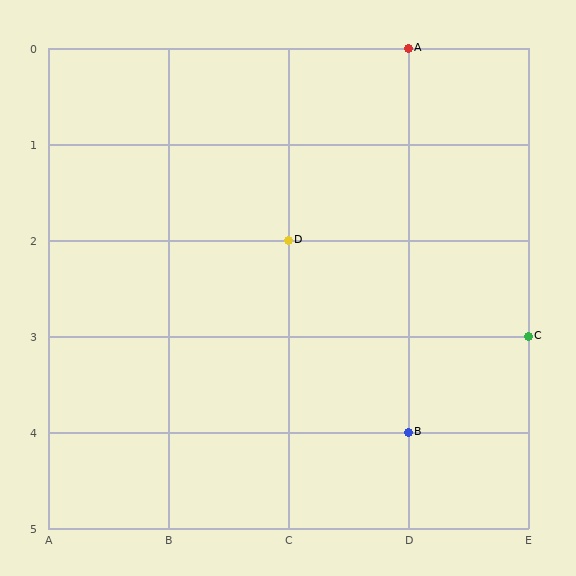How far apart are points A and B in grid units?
Points A and B are 4 rows apart.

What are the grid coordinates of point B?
Point B is at grid coordinates (D, 4).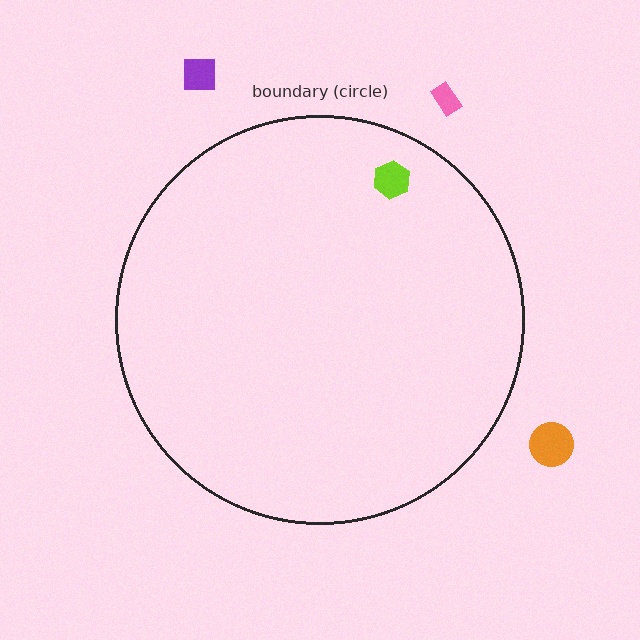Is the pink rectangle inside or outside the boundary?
Outside.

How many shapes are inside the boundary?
1 inside, 3 outside.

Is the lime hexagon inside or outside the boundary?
Inside.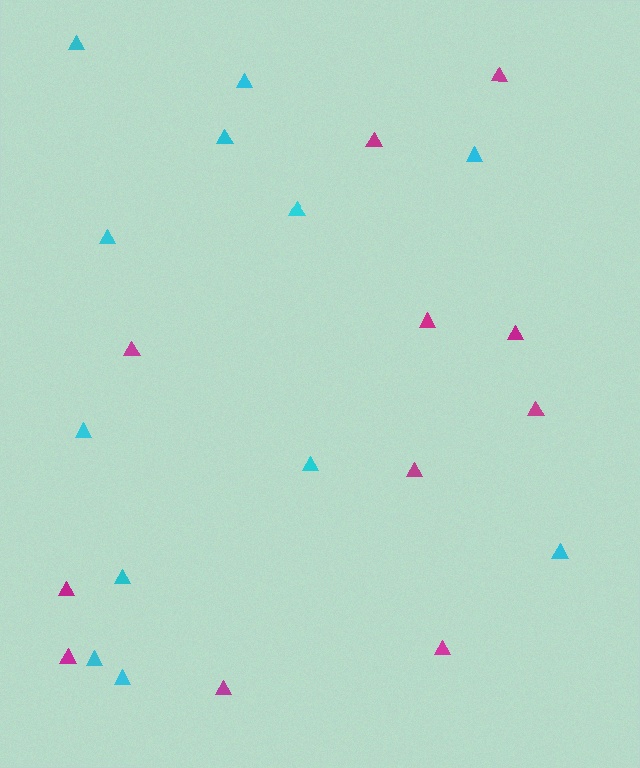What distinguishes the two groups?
There are 2 groups: one group of cyan triangles (12) and one group of magenta triangles (11).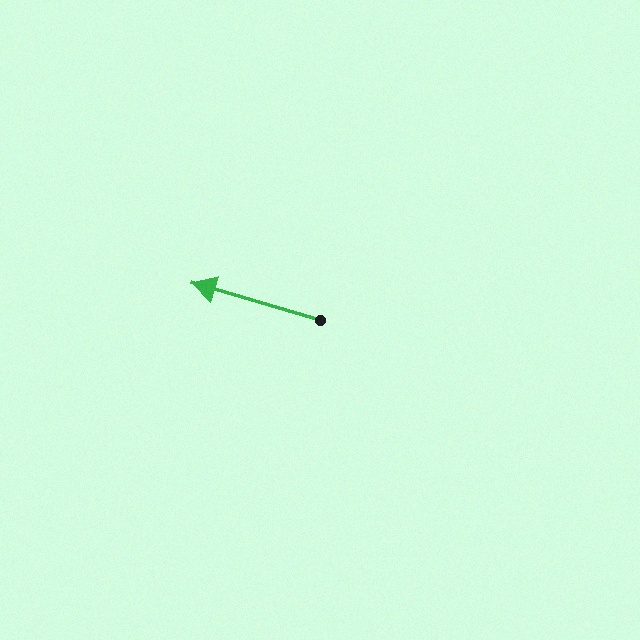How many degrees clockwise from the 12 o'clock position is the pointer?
Approximately 286 degrees.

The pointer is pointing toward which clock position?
Roughly 10 o'clock.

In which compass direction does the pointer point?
West.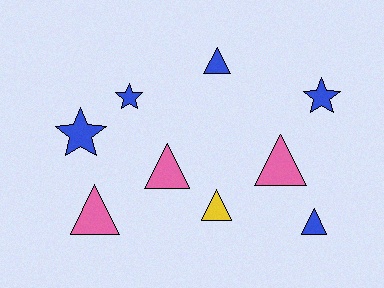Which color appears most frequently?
Blue, with 5 objects.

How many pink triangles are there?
There are 3 pink triangles.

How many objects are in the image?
There are 9 objects.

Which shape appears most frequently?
Triangle, with 6 objects.